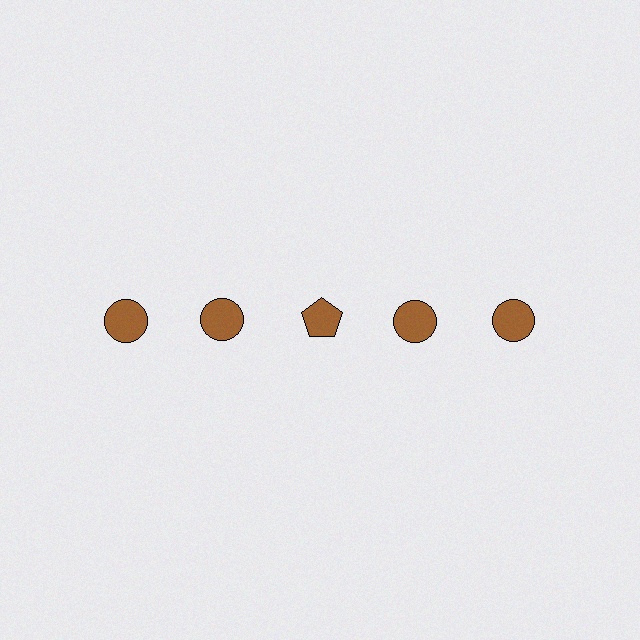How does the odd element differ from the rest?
It has a different shape: pentagon instead of circle.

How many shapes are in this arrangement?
There are 5 shapes arranged in a grid pattern.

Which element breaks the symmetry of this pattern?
The brown pentagon in the top row, center column breaks the symmetry. All other shapes are brown circles.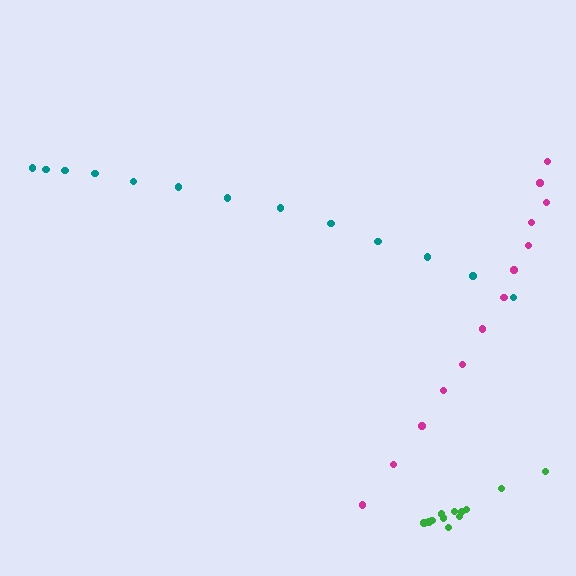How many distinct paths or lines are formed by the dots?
There are 3 distinct paths.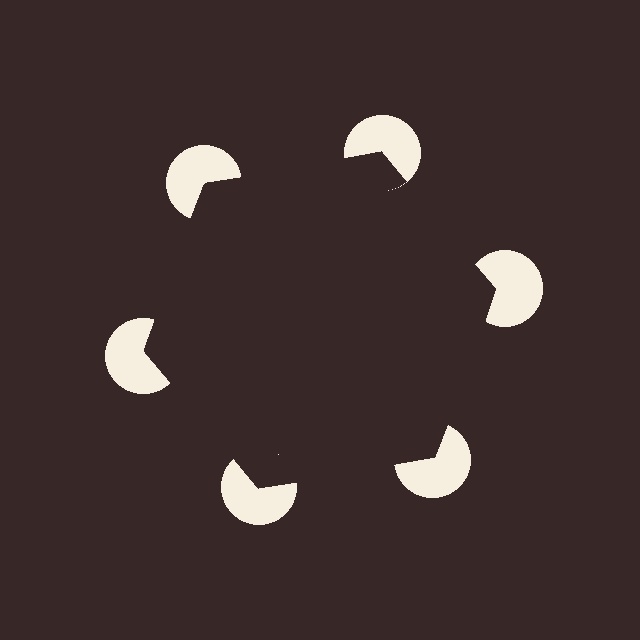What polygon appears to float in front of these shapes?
An illusory hexagon — its edges are inferred from the aligned wedge cuts in the pac-man discs, not physically drawn.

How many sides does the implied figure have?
6 sides.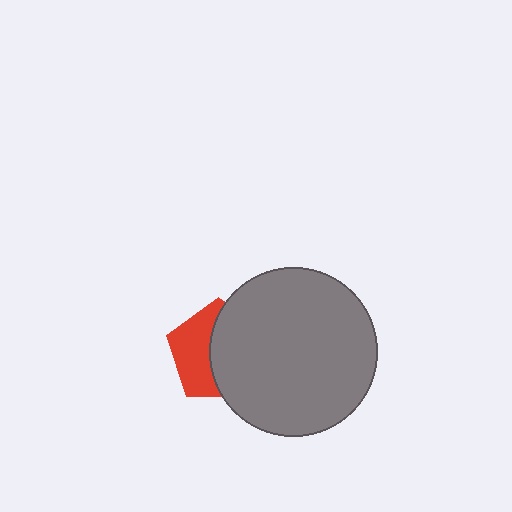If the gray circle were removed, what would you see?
You would see the complete red pentagon.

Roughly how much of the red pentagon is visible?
A small part of it is visible (roughly 44%).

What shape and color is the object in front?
The object in front is a gray circle.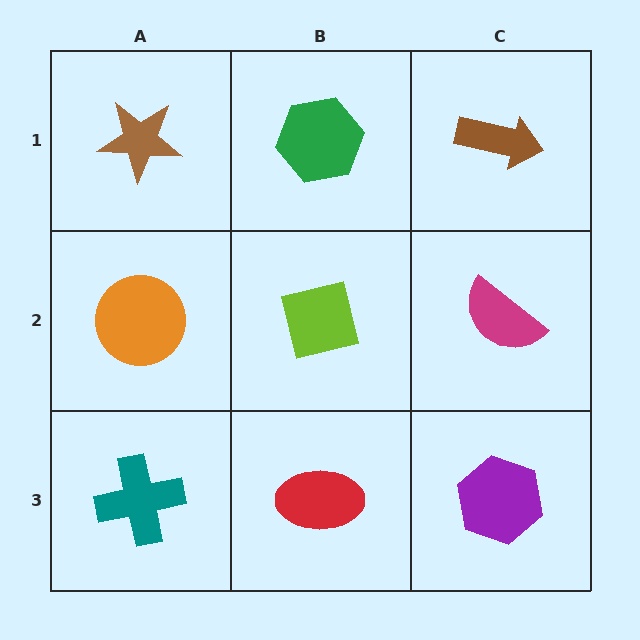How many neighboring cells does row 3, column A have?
2.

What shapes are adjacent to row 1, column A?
An orange circle (row 2, column A), a green hexagon (row 1, column B).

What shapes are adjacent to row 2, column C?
A brown arrow (row 1, column C), a purple hexagon (row 3, column C), a lime square (row 2, column B).